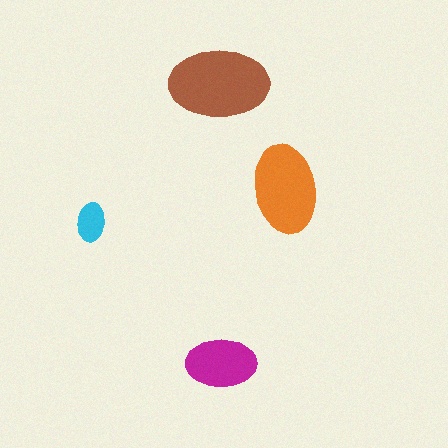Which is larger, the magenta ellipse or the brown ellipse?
The brown one.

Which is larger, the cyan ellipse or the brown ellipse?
The brown one.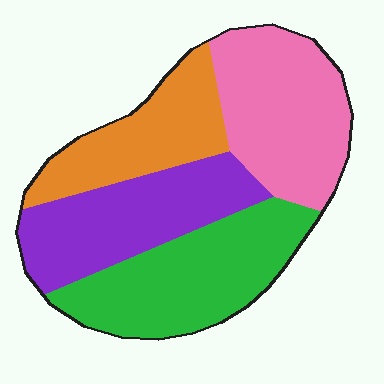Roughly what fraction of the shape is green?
Green takes up about one quarter (1/4) of the shape.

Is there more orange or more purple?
Purple.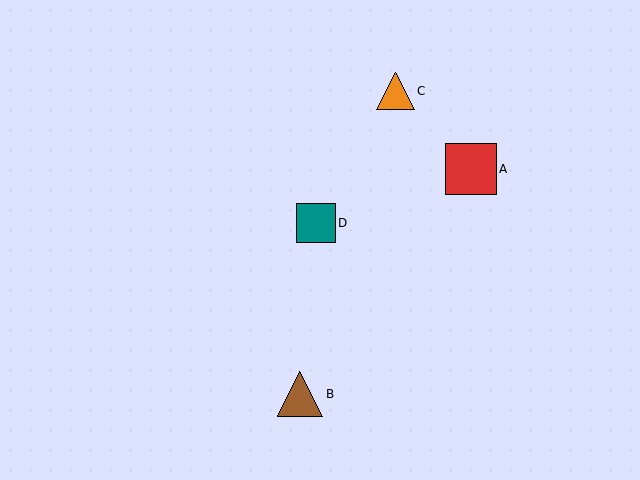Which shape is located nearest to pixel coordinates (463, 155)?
The red square (labeled A) at (471, 169) is nearest to that location.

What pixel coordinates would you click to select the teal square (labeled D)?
Click at (316, 223) to select the teal square D.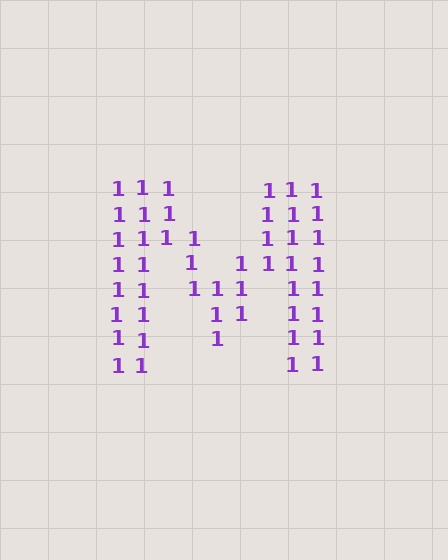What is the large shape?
The large shape is the letter M.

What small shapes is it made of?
It is made of small digit 1's.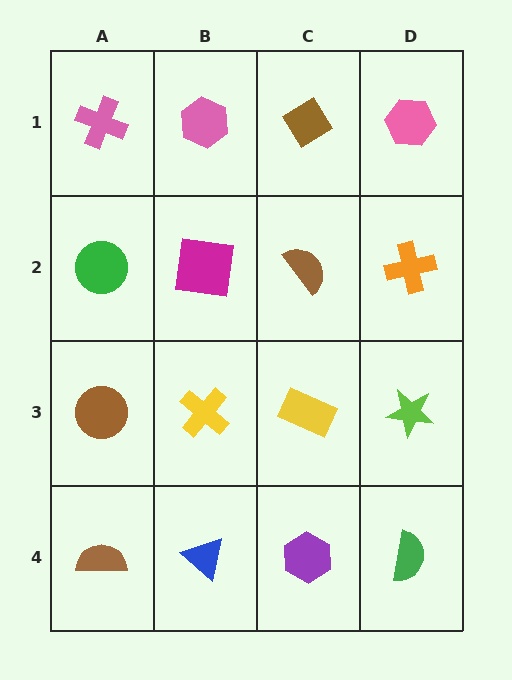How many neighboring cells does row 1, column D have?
2.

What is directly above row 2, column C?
A brown diamond.